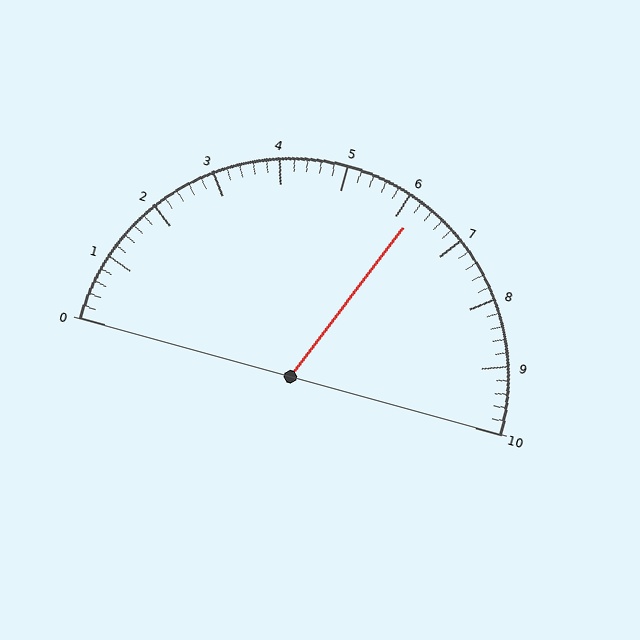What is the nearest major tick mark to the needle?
The nearest major tick mark is 6.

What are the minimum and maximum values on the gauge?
The gauge ranges from 0 to 10.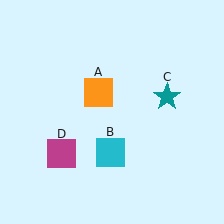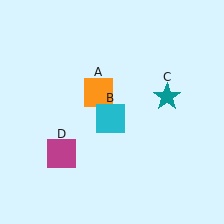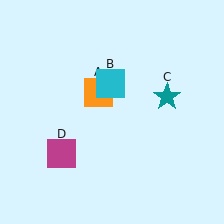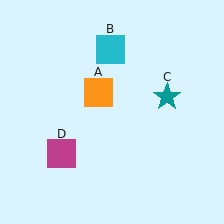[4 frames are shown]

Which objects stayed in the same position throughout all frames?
Orange square (object A) and teal star (object C) and magenta square (object D) remained stationary.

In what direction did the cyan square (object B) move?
The cyan square (object B) moved up.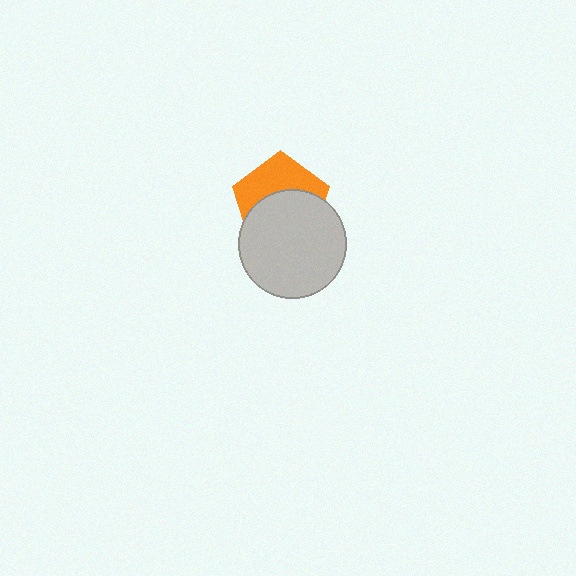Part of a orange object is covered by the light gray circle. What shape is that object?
It is a pentagon.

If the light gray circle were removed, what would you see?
You would see the complete orange pentagon.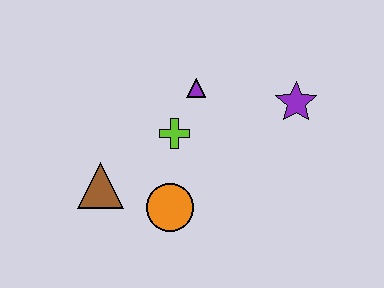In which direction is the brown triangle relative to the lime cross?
The brown triangle is to the left of the lime cross.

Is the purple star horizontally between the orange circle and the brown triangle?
No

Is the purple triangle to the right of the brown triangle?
Yes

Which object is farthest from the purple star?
The brown triangle is farthest from the purple star.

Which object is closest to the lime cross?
The purple triangle is closest to the lime cross.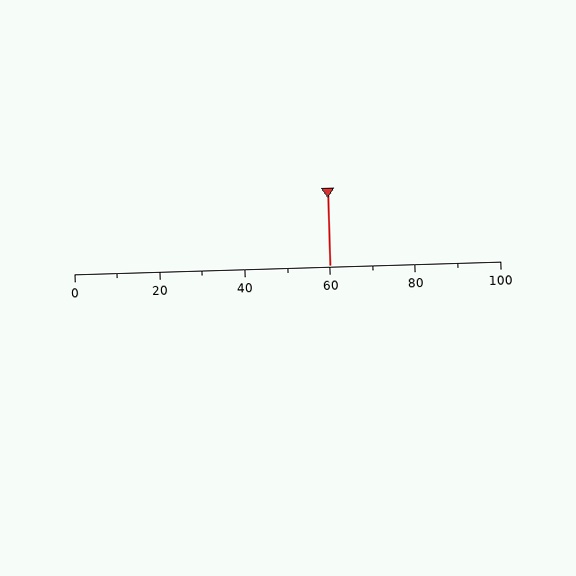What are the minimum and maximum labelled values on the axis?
The axis runs from 0 to 100.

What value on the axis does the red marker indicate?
The marker indicates approximately 60.